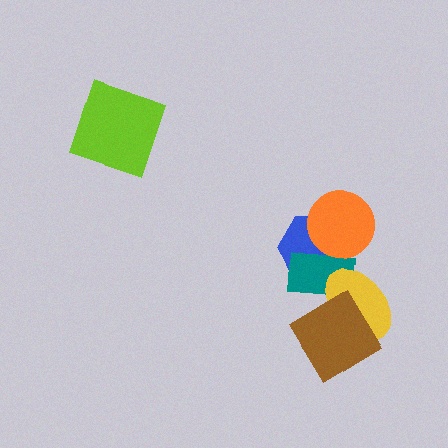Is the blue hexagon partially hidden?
Yes, it is partially covered by another shape.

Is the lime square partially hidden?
No, no other shape covers it.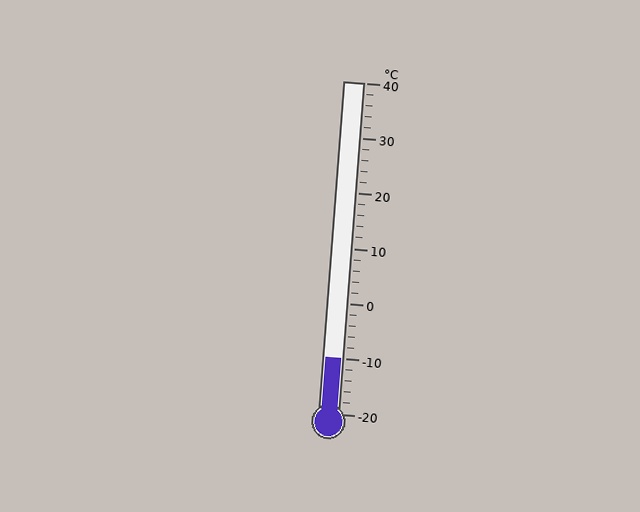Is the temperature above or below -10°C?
The temperature is at -10°C.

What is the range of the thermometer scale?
The thermometer scale ranges from -20°C to 40°C.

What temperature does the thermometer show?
The thermometer shows approximately -10°C.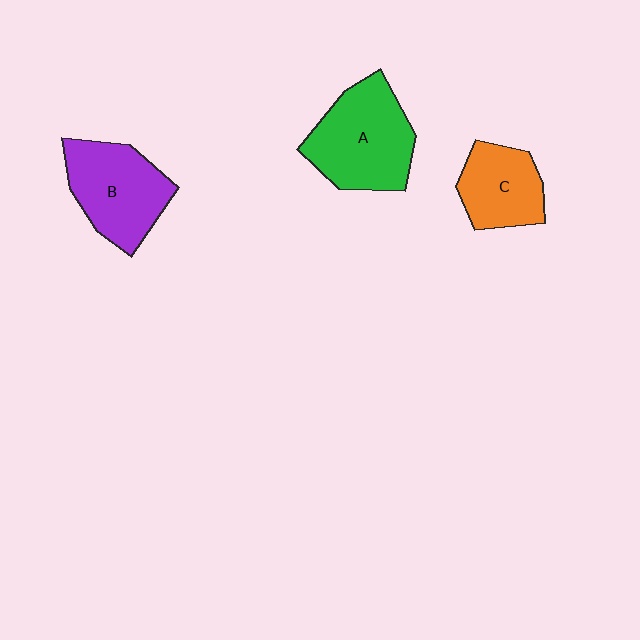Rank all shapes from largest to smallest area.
From largest to smallest: A (green), B (purple), C (orange).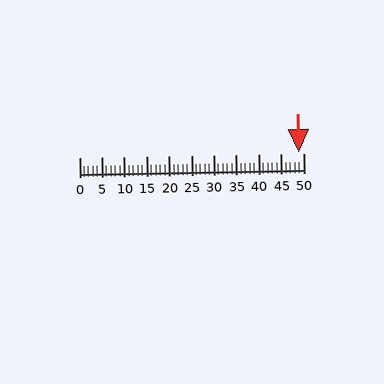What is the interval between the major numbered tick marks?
The major tick marks are spaced 5 units apart.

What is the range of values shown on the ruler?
The ruler shows values from 0 to 50.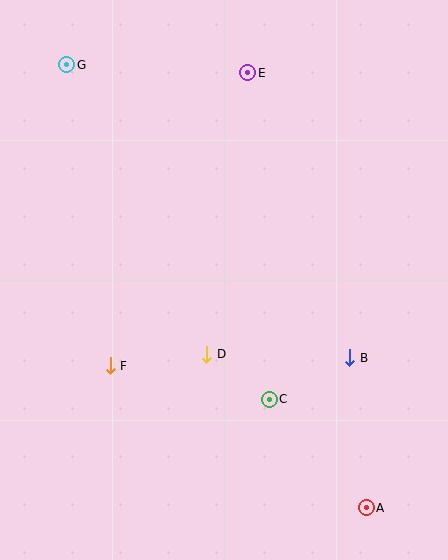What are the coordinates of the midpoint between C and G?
The midpoint between C and G is at (168, 232).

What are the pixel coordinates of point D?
Point D is at (207, 354).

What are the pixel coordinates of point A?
Point A is at (366, 508).